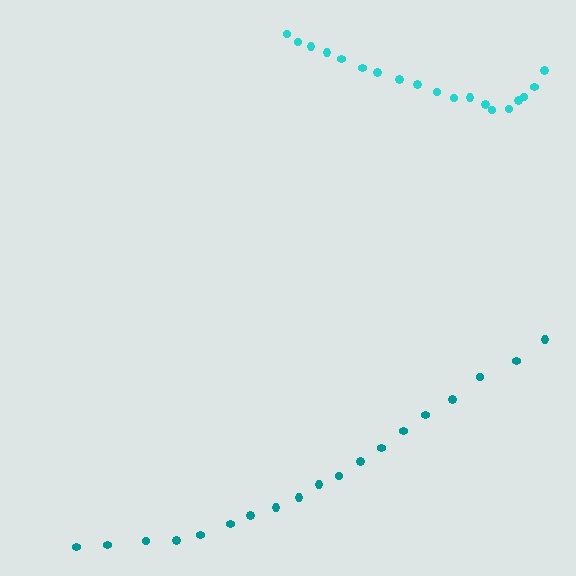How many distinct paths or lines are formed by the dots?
There are 2 distinct paths.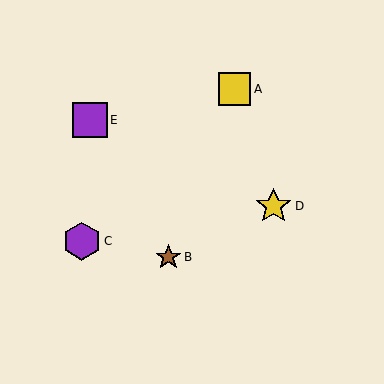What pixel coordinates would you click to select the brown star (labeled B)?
Click at (168, 257) to select the brown star B.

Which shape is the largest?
The purple hexagon (labeled C) is the largest.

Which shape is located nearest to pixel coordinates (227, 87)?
The yellow square (labeled A) at (235, 89) is nearest to that location.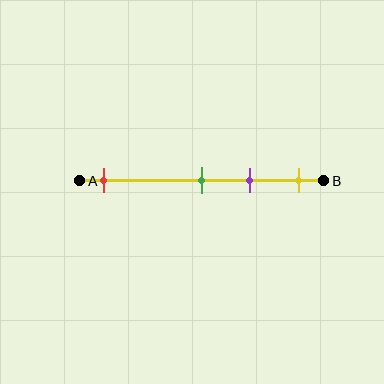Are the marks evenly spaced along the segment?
No, the marks are not evenly spaced.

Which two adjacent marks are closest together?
The green and purple marks are the closest adjacent pair.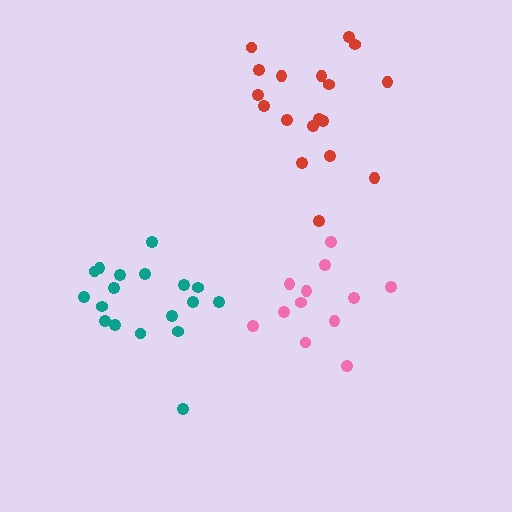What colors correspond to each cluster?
The clusters are colored: pink, red, teal.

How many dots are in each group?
Group 1: 12 dots, Group 2: 18 dots, Group 3: 18 dots (48 total).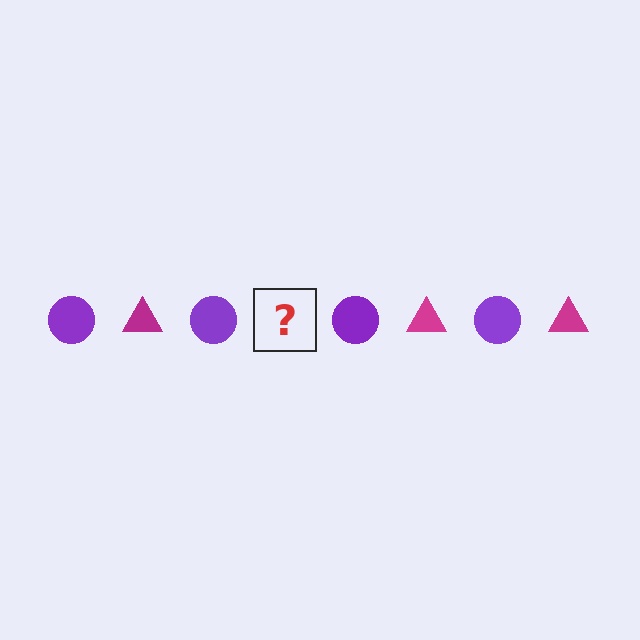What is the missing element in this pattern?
The missing element is a magenta triangle.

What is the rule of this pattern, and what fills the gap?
The rule is that the pattern alternates between purple circle and magenta triangle. The gap should be filled with a magenta triangle.